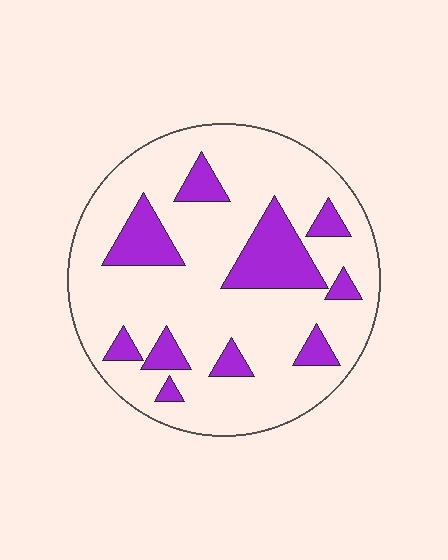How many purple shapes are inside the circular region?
10.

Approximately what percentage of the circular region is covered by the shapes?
Approximately 20%.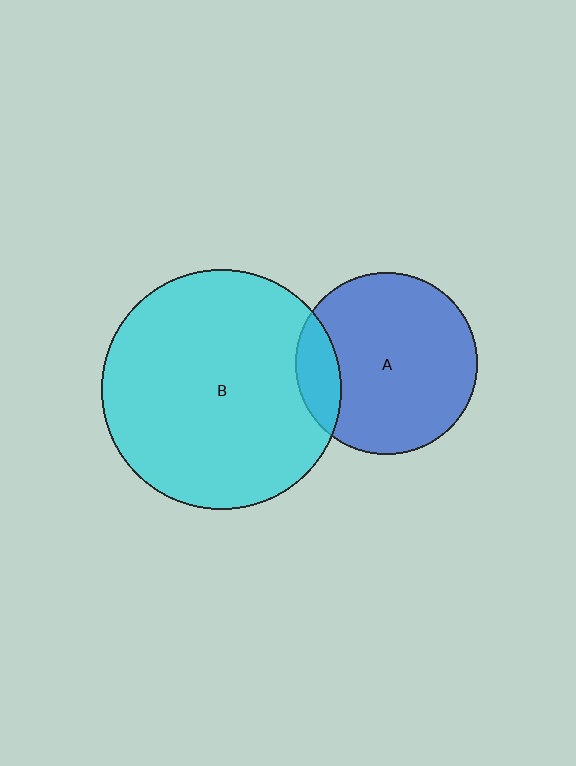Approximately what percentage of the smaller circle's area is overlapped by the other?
Approximately 15%.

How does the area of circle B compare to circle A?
Approximately 1.8 times.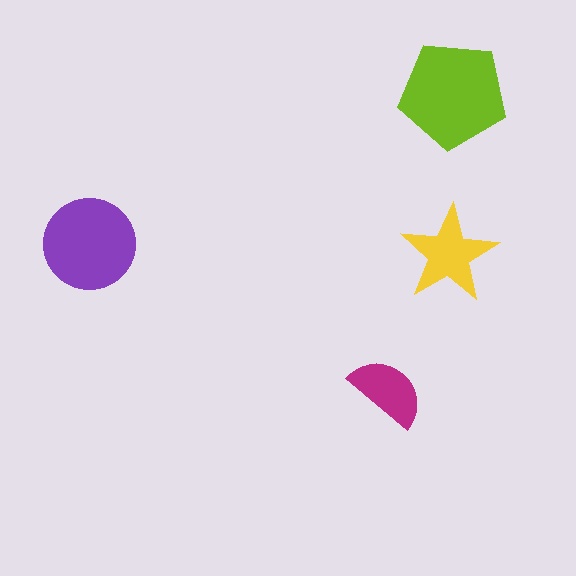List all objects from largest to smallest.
The lime pentagon, the purple circle, the yellow star, the magenta semicircle.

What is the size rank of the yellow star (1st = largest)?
3rd.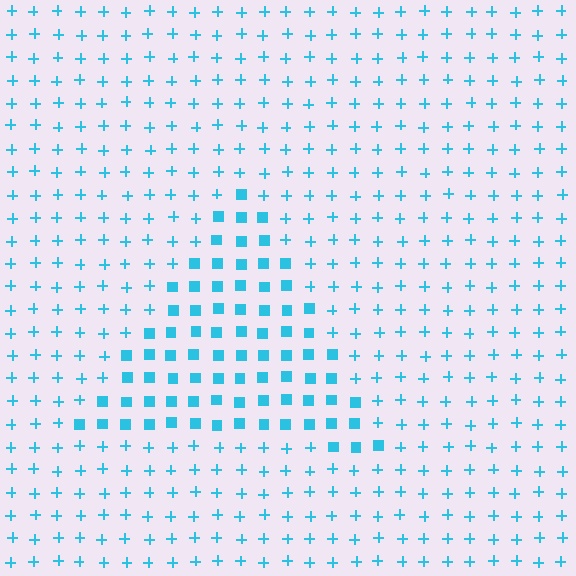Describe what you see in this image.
The image is filled with small cyan elements arranged in a uniform grid. A triangle-shaped region contains squares, while the surrounding area contains plus signs. The boundary is defined purely by the change in element shape.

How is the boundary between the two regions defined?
The boundary is defined by a change in element shape: squares inside vs. plus signs outside. All elements share the same color and spacing.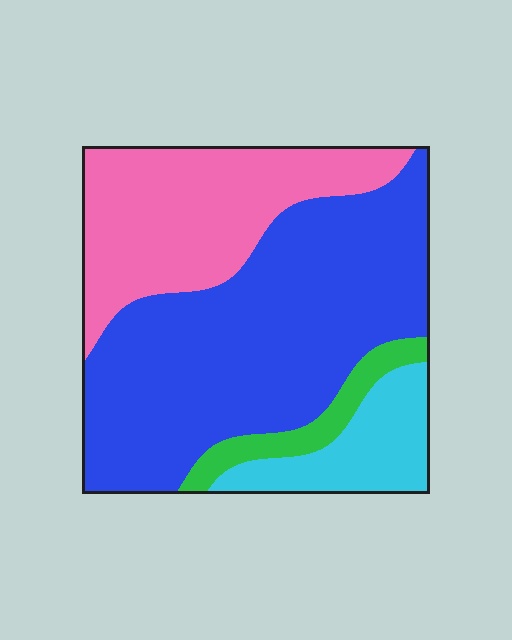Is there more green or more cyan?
Cyan.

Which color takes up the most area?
Blue, at roughly 55%.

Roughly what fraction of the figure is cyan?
Cyan covers 12% of the figure.